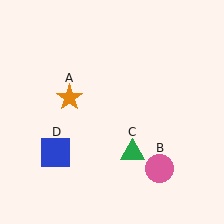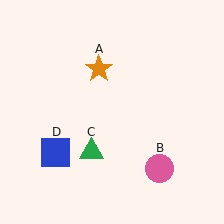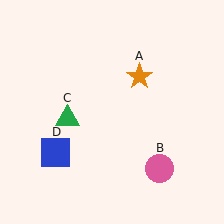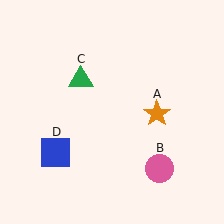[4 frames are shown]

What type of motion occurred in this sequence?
The orange star (object A), green triangle (object C) rotated clockwise around the center of the scene.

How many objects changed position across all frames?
2 objects changed position: orange star (object A), green triangle (object C).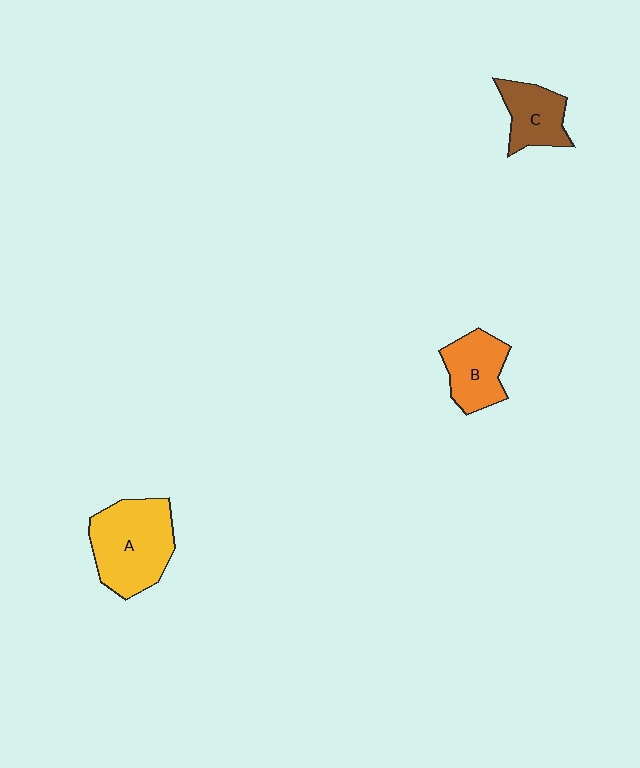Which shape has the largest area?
Shape A (yellow).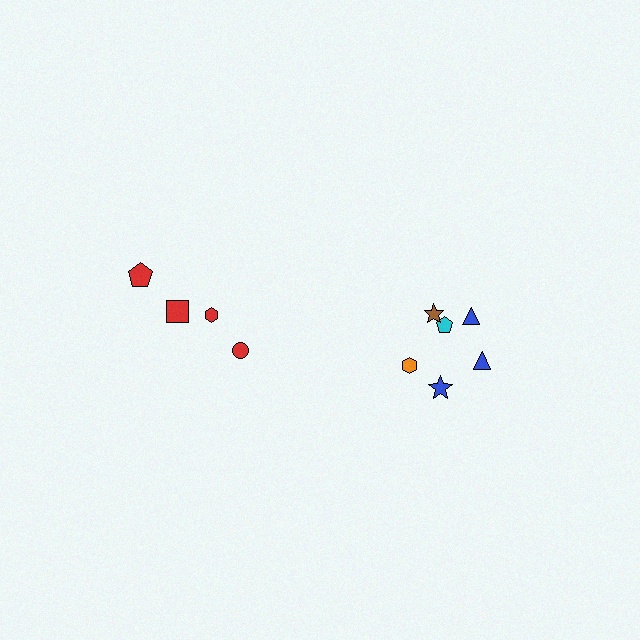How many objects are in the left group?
There are 4 objects.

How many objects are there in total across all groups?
There are 10 objects.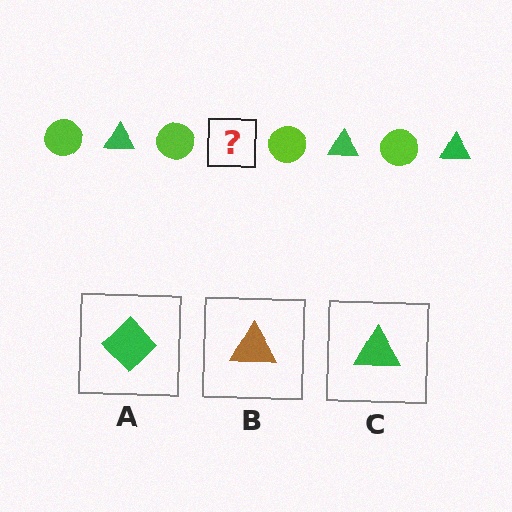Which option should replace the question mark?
Option C.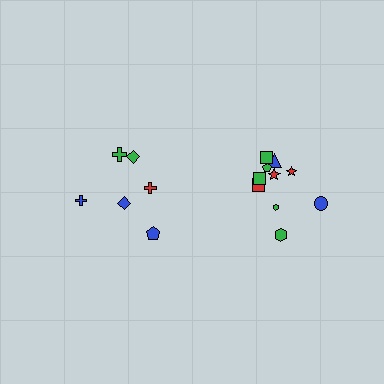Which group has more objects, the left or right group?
The right group.